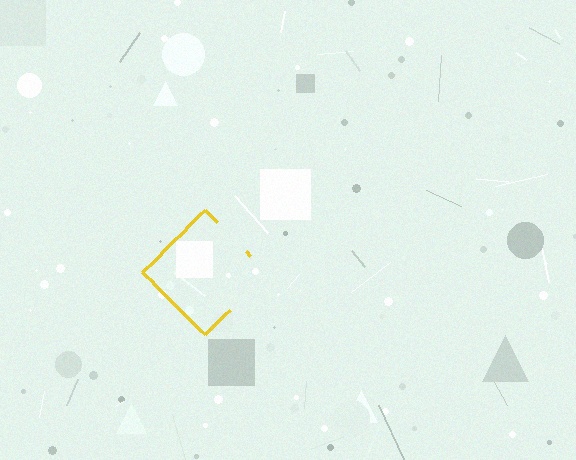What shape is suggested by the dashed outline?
The dashed outline suggests a diamond.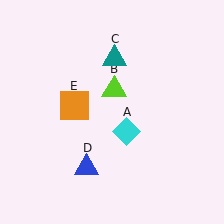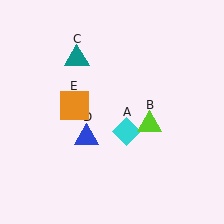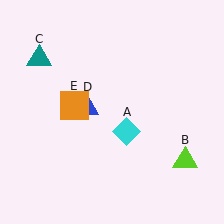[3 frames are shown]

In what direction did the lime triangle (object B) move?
The lime triangle (object B) moved down and to the right.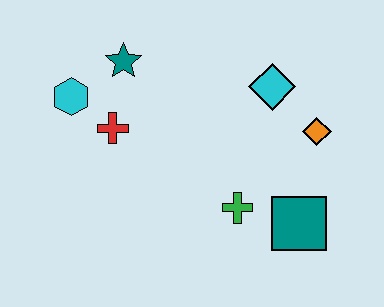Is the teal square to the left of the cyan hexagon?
No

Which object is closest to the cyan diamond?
The orange diamond is closest to the cyan diamond.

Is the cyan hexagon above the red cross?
Yes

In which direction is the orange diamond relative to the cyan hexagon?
The orange diamond is to the right of the cyan hexagon.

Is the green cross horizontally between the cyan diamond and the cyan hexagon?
Yes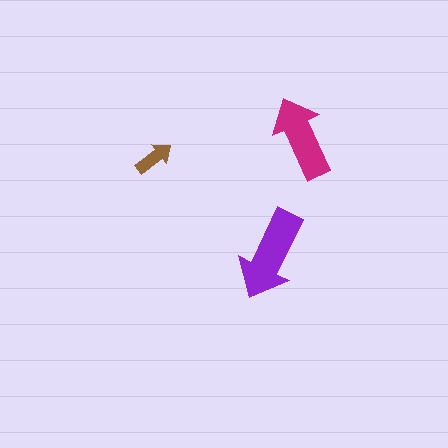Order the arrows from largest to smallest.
the purple one, the magenta one, the brown one.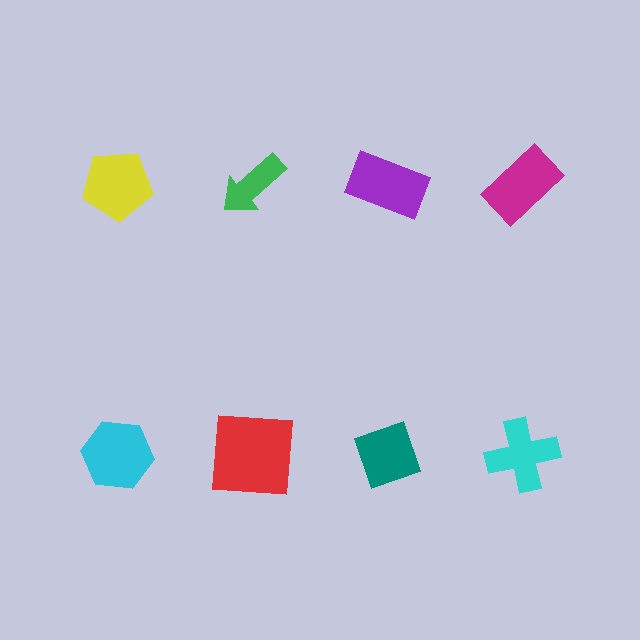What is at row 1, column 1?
A yellow pentagon.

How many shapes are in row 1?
4 shapes.